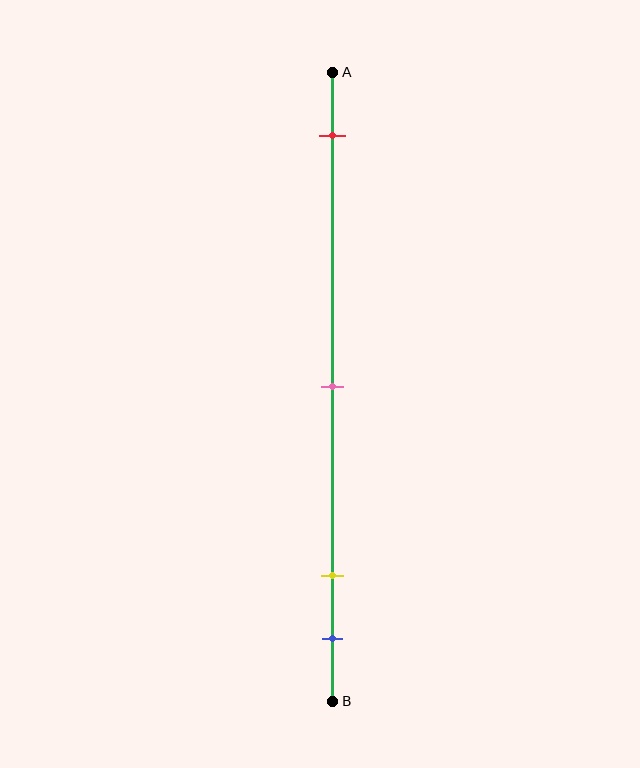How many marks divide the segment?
There are 4 marks dividing the segment.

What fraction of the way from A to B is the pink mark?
The pink mark is approximately 50% (0.5) of the way from A to B.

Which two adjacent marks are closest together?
The yellow and blue marks are the closest adjacent pair.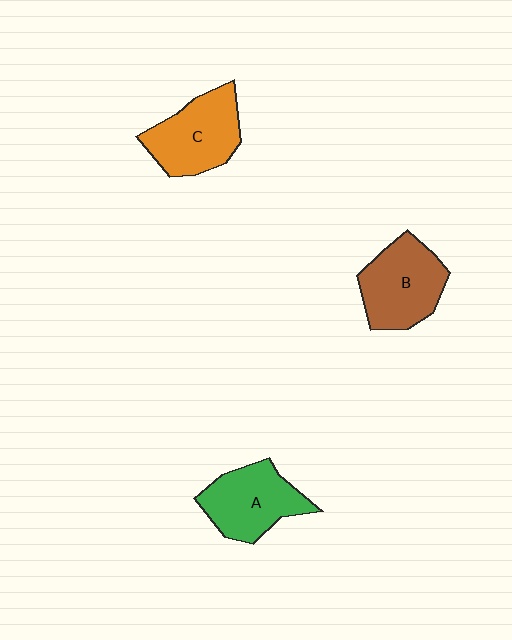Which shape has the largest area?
Shape B (brown).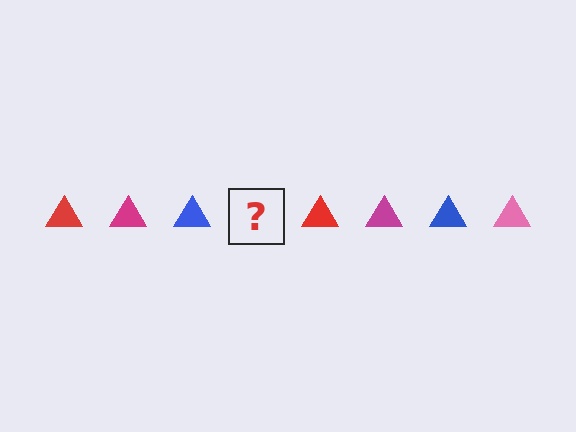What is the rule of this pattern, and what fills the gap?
The rule is that the pattern cycles through red, magenta, blue, pink triangles. The gap should be filled with a pink triangle.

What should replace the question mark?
The question mark should be replaced with a pink triangle.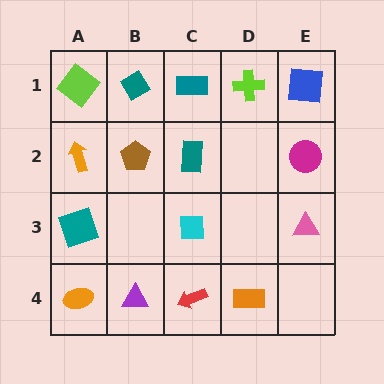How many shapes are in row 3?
3 shapes.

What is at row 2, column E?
A magenta circle.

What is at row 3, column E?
A pink triangle.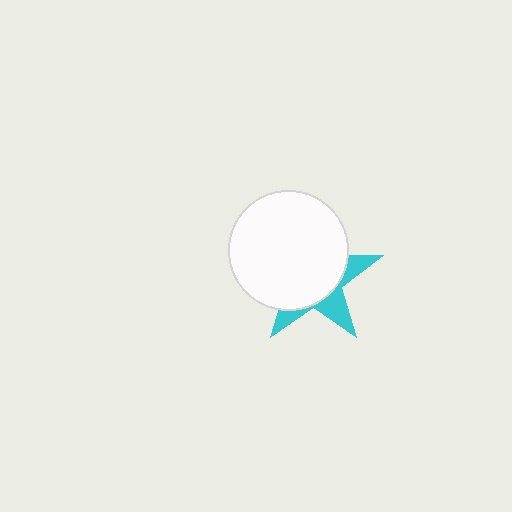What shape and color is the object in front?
The object in front is a white circle.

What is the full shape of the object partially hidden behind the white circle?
The partially hidden object is a cyan star.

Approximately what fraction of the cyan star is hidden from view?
Roughly 69% of the cyan star is hidden behind the white circle.